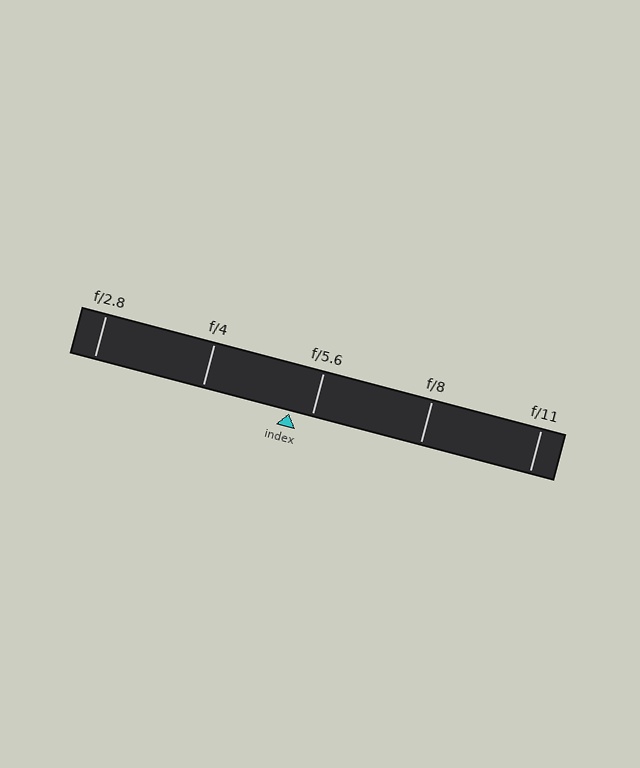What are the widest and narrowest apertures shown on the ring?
The widest aperture shown is f/2.8 and the narrowest is f/11.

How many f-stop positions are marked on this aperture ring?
There are 5 f-stop positions marked.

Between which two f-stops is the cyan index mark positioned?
The index mark is between f/4 and f/5.6.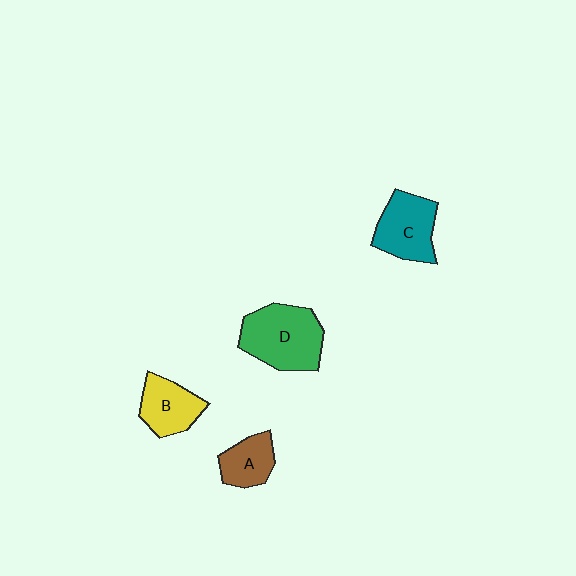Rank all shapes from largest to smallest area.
From largest to smallest: D (green), C (teal), B (yellow), A (brown).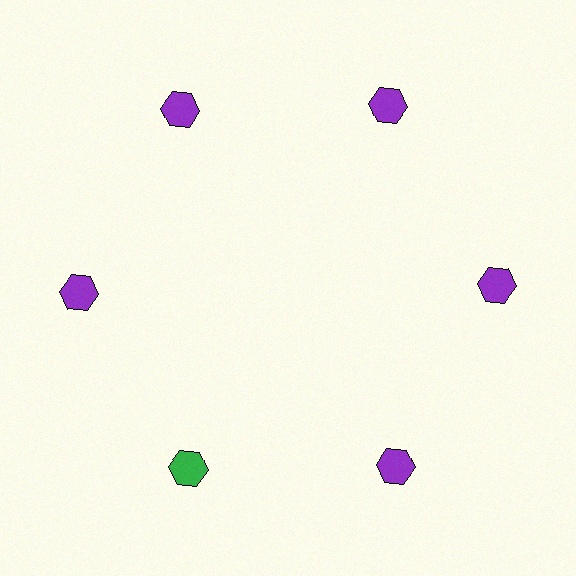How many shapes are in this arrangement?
There are 6 shapes arranged in a ring pattern.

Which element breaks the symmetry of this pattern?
The green hexagon at roughly the 7 o'clock position breaks the symmetry. All other shapes are purple hexagons.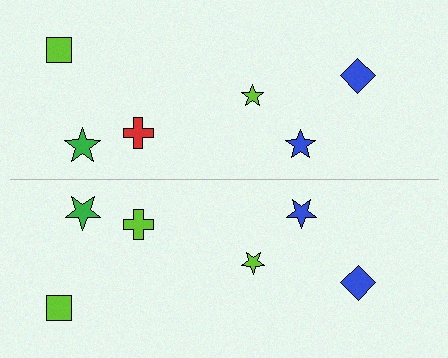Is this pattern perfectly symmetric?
No, the pattern is not perfectly symmetric. The lime cross on the bottom side breaks the symmetry — its mirror counterpart is red.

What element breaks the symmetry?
The lime cross on the bottom side breaks the symmetry — its mirror counterpart is red.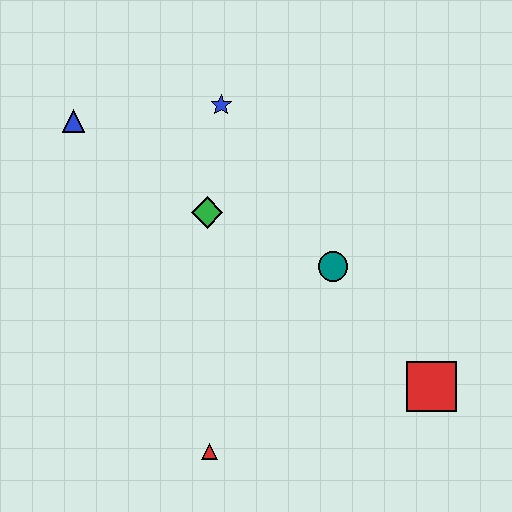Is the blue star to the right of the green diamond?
Yes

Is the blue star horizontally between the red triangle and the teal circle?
Yes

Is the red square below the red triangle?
No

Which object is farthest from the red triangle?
The blue triangle is farthest from the red triangle.